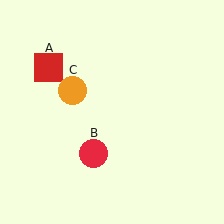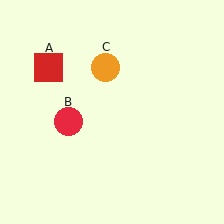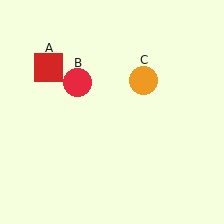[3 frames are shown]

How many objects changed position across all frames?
2 objects changed position: red circle (object B), orange circle (object C).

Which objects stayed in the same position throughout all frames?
Red square (object A) remained stationary.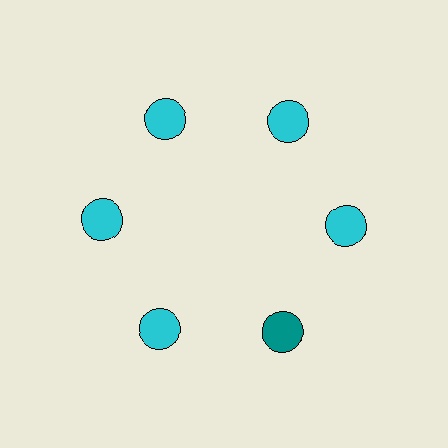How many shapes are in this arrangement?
There are 6 shapes arranged in a ring pattern.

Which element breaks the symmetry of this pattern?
The teal circle at roughly the 5 o'clock position breaks the symmetry. All other shapes are cyan circles.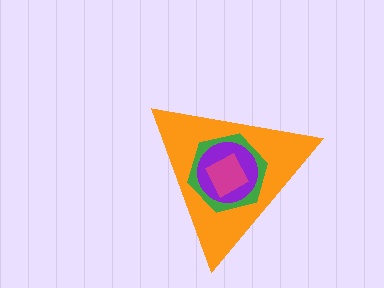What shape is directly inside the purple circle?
The magenta square.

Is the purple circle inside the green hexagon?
Yes.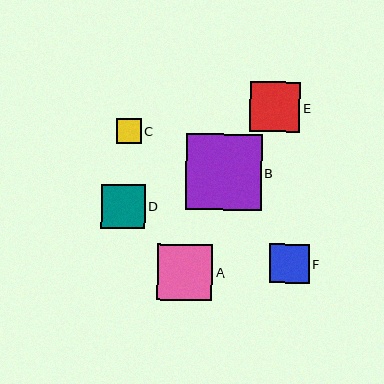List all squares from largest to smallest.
From largest to smallest: B, A, E, D, F, C.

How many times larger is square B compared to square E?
Square B is approximately 1.5 times the size of square E.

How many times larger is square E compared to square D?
Square E is approximately 1.1 times the size of square D.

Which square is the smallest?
Square C is the smallest with a size of approximately 25 pixels.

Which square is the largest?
Square B is the largest with a size of approximately 76 pixels.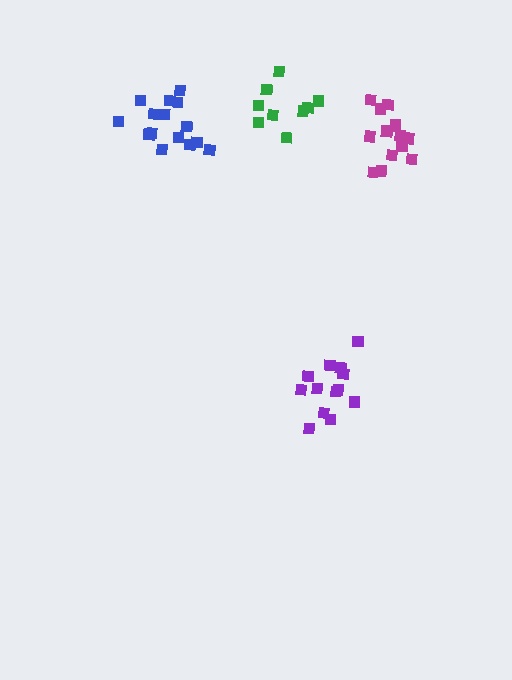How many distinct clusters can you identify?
There are 4 distinct clusters.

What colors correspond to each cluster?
The clusters are colored: purple, magenta, blue, green.